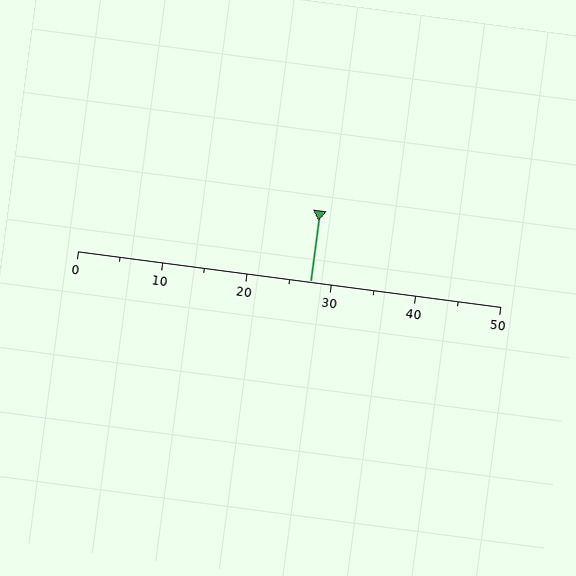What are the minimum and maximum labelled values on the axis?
The axis runs from 0 to 50.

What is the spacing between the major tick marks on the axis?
The major ticks are spaced 10 apart.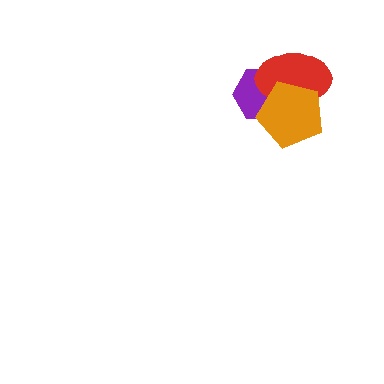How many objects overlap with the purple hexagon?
2 objects overlap with the purple hexagon.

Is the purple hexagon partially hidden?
Yes, it is partially covered by another shape.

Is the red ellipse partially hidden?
Yes, it is partially covered by another shape.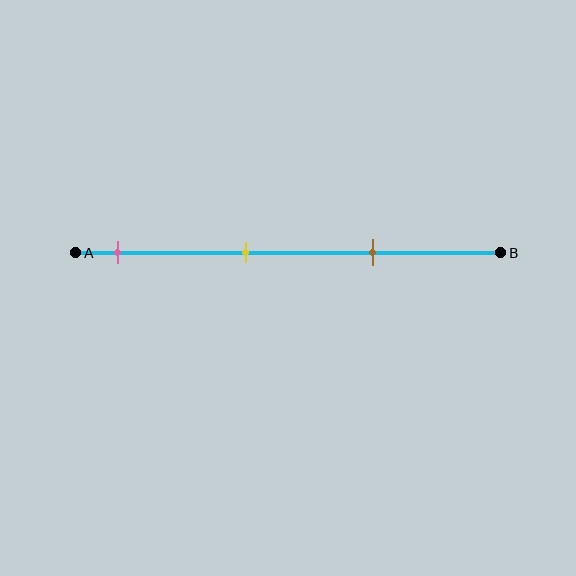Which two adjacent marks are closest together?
The yellow and brown marks are the closest adjacent pair.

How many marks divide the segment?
There are 3 marks dividing the segment.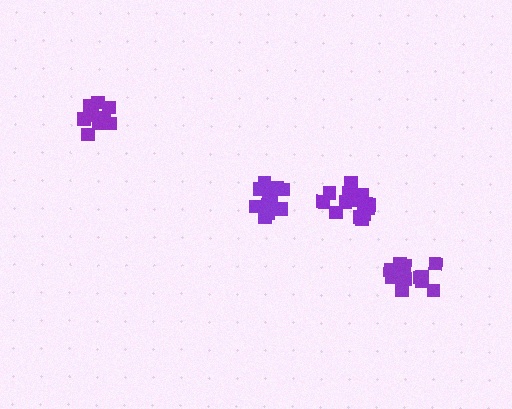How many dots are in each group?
Group 1: 13 dots, Group 2: 15 dots, Group 3: 16 dots, Group 4: 12 dots (56 total).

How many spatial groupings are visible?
There are 4 spatial groupings.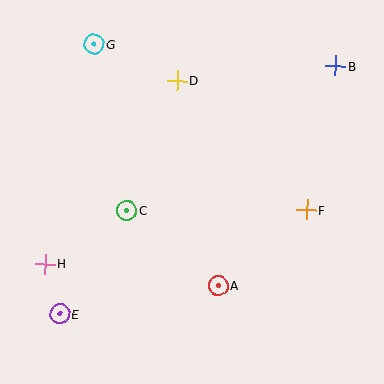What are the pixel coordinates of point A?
Point A is at (218, 285).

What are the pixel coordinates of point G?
Point G is at (94, 44).